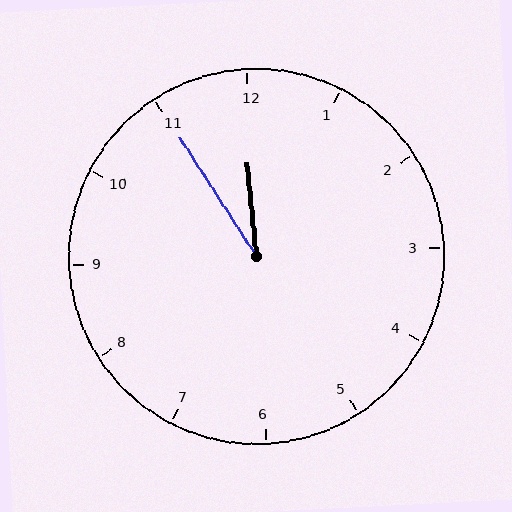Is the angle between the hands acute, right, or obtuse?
It is acute.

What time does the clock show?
11:55.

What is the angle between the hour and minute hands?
Approximately 28 degrees.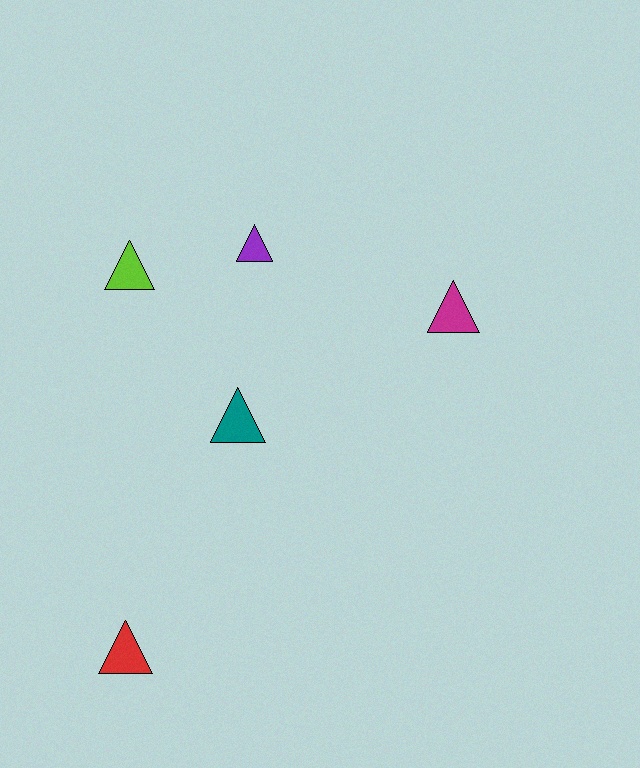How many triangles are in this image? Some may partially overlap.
There are 5 triangles.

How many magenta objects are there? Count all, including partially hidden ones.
There is 1 magenta object.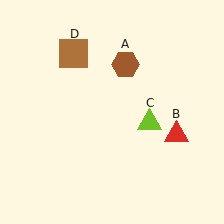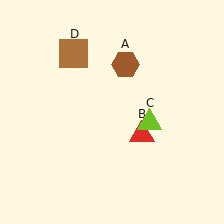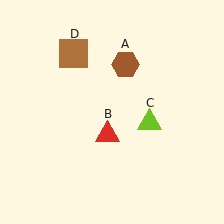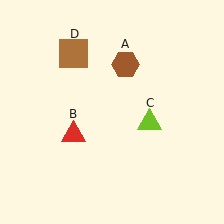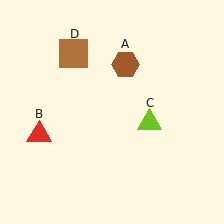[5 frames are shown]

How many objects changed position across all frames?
1 object changed position: red triangle (object B).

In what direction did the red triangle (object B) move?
The red triangle (object B) moved left.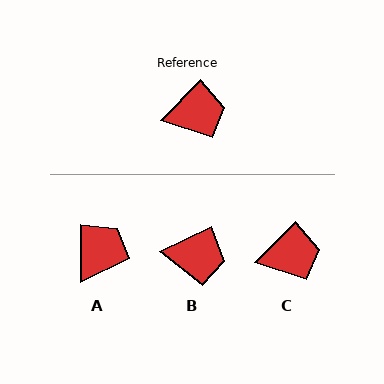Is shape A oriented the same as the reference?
No, it is off by about 44 degrees.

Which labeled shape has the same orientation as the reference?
C.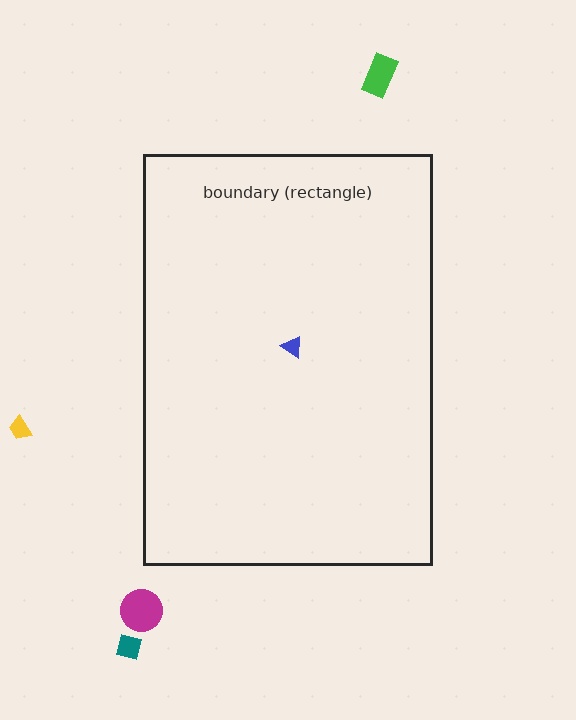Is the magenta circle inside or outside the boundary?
Outside.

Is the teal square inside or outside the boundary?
Outside.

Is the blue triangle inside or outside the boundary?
Inside.